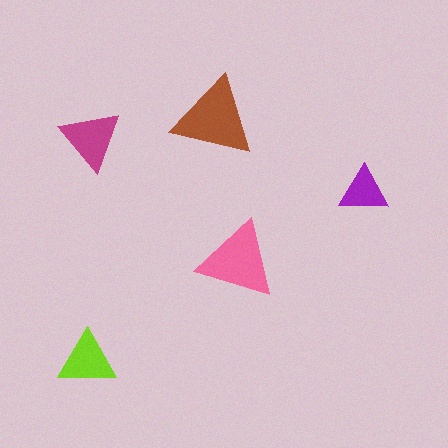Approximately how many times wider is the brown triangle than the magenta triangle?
About 1.5 times wider.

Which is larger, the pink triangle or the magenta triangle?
The pink one.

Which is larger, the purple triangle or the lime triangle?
The lime one.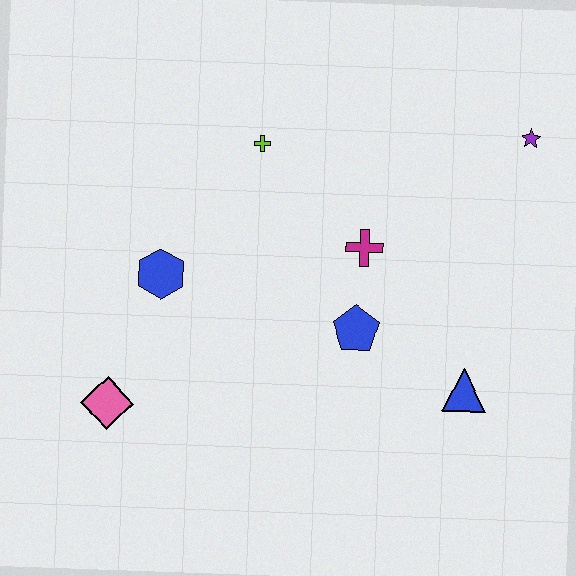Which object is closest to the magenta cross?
The blue pentagon is closest to the magenta cross.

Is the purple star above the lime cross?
Yes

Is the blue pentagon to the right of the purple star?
No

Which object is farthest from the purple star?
The pink diamond is farthest from the purple star.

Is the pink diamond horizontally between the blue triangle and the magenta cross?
No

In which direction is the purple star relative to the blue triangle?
The purple star is above the blue triangle.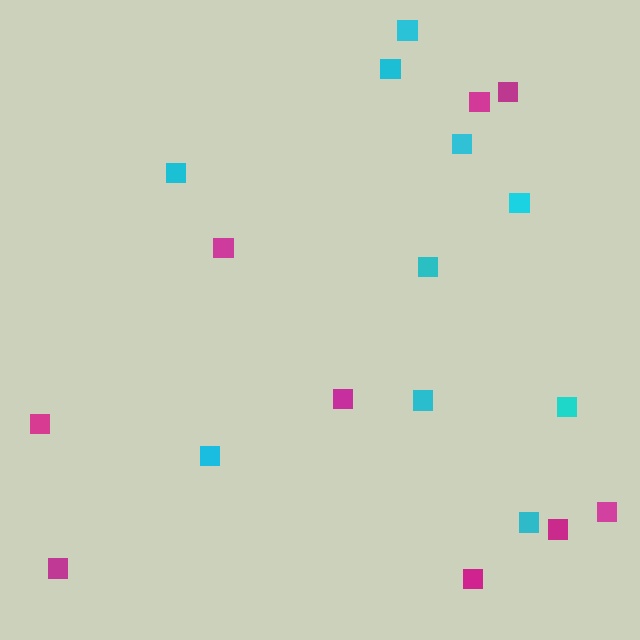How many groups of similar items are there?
There are 2 groups: one group of cyan squares (10) and one group of magenta squares (9).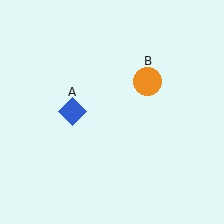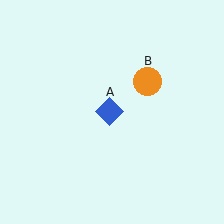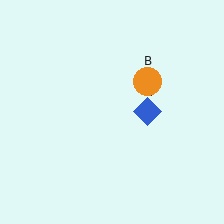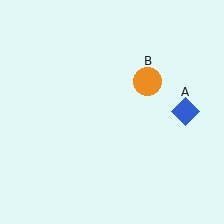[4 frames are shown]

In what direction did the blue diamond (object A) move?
The blue diamond (object A) moved right.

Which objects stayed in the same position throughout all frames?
Orange circle (object B) remained stationary.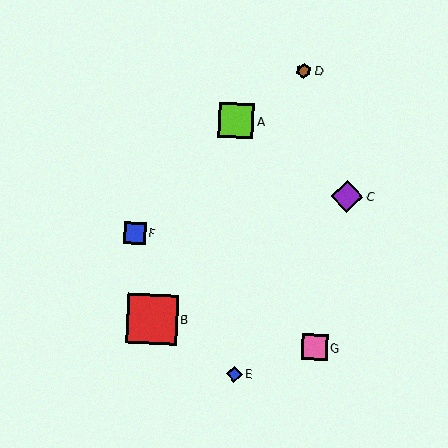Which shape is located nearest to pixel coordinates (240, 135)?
The lime square (labeled A) at (236, 120) is nearest to that location.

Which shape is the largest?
The red square (labeled B) is the largest.